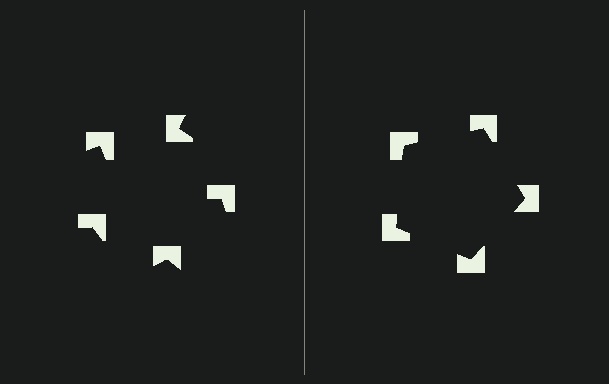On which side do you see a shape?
An illusory pentagon appears on the right side. On the left side the wedge cuts are rotated, so no coherent shape forms.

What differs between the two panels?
The notched squares are positioned identically on both sides; only the wedge orientations differ. On the right they align to a pentagon; on the left they are misaligned.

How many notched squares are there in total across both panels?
10 — 5 on each side.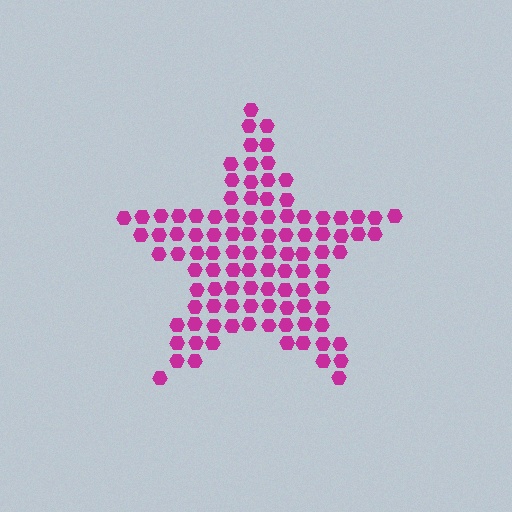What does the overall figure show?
The overall figure shows a star.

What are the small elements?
The small elements are hexagons.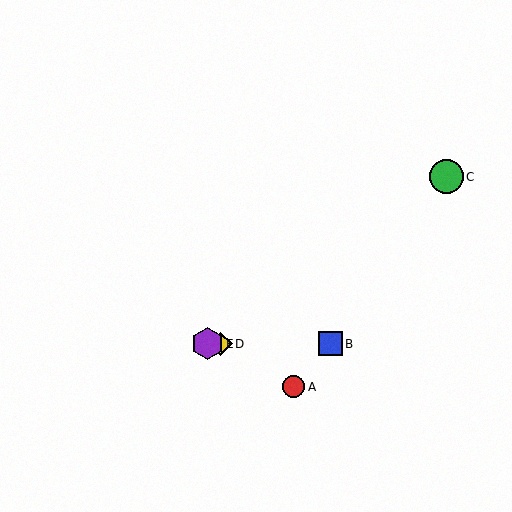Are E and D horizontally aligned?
Yes, both are at y≈344.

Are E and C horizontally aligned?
No, E is at y≈344 and C is at y≈177.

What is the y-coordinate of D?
Object D is at y≈344.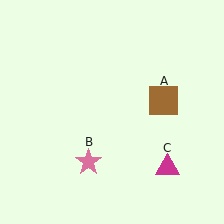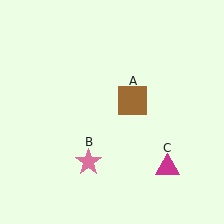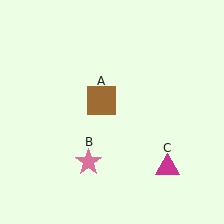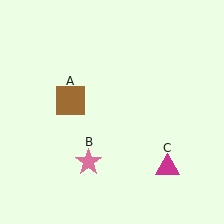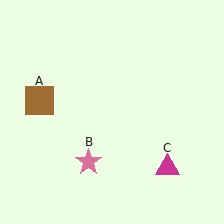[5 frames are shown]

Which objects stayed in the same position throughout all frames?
Pink star (object B) and magenta triangle (object C) remained stationary.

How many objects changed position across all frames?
1 object changed position: brown square (object A).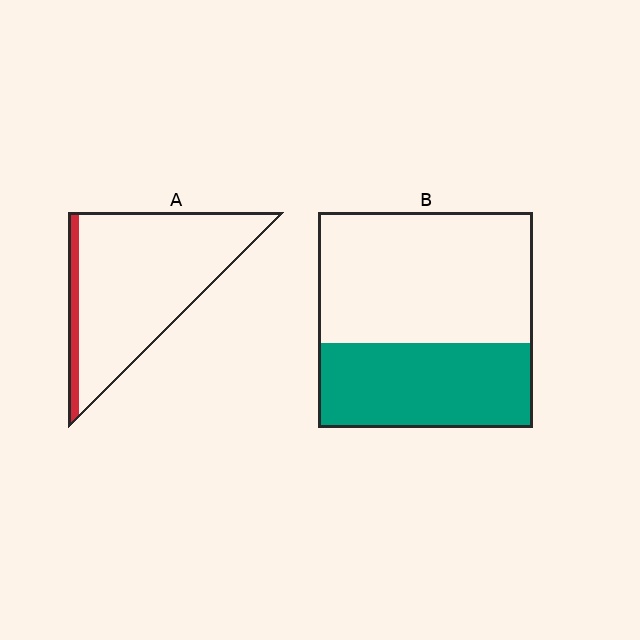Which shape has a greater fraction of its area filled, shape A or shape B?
Shape B.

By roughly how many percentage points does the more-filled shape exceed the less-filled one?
By roughly 30 percentage points (B over A).